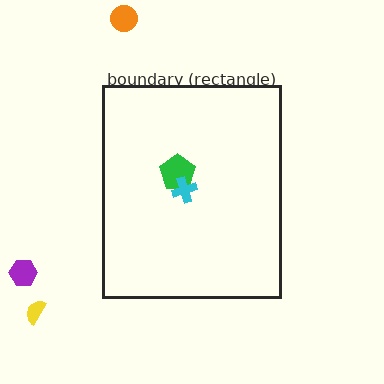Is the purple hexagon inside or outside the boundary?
Outside.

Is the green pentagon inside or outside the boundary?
Inside.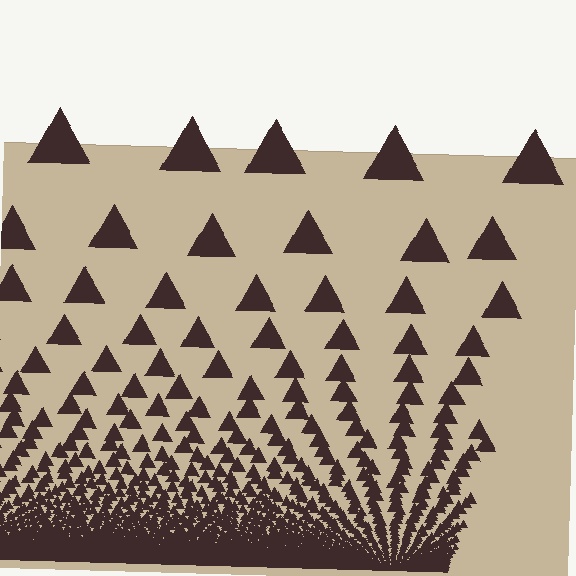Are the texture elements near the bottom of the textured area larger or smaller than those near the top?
Smaller. The gradient is inverted — elements near the bottom are smaller and denser.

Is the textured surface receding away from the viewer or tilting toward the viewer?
The surface appears to tilt toward the viewer. Texture elements get larger and sparser toward the top.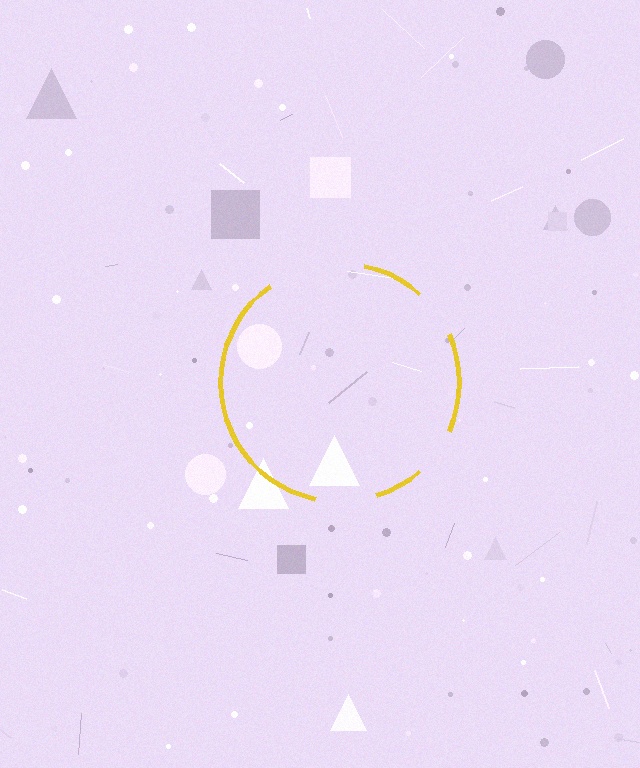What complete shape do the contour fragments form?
The contour fragments form a circle.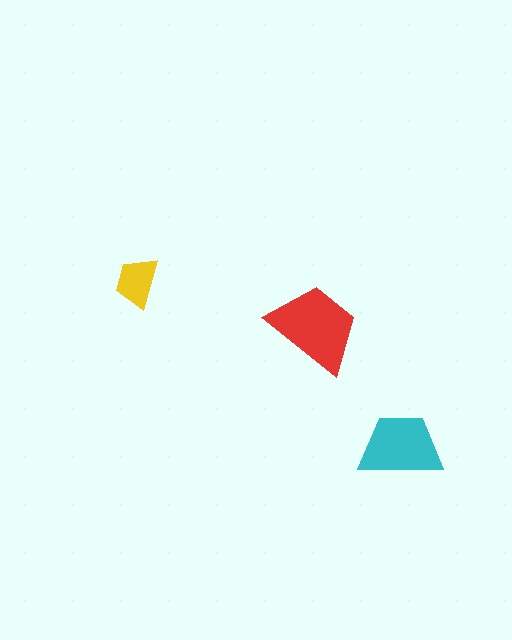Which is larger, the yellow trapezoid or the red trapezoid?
The red one.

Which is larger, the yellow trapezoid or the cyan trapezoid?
The cyan one.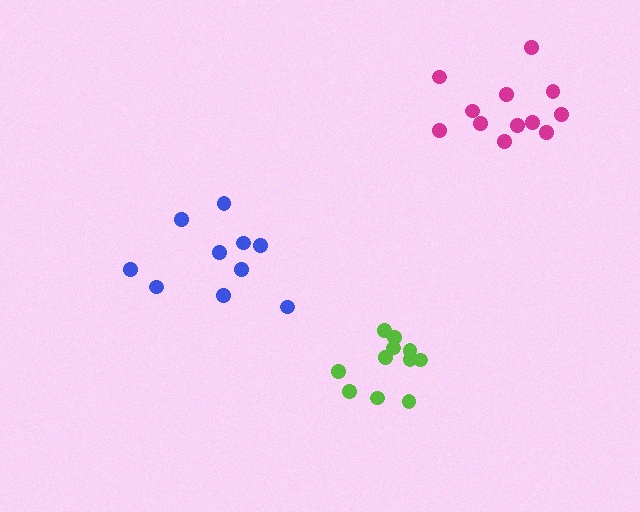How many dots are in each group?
Group 1: 11 dots, Group 2: 12 dots, Group 3: 10 dots (33 total).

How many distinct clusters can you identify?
There are 3 distinct clusters.